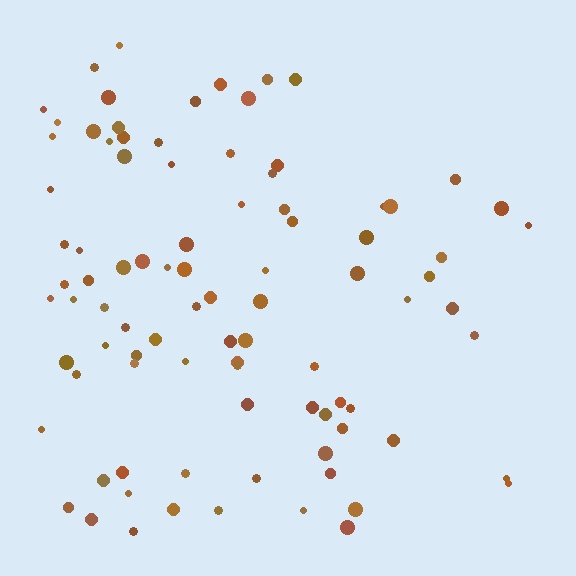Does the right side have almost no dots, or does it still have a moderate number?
Still a moderate number, just noticeably fewer than the left.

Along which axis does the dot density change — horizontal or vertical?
Horizontal.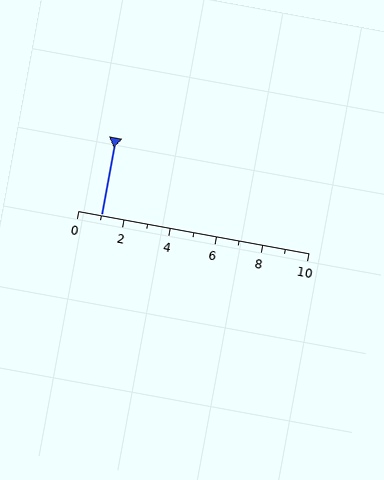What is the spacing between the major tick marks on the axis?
The major ticks are spaced 2 apart.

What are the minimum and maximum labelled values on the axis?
The axis runs from 0 to 10.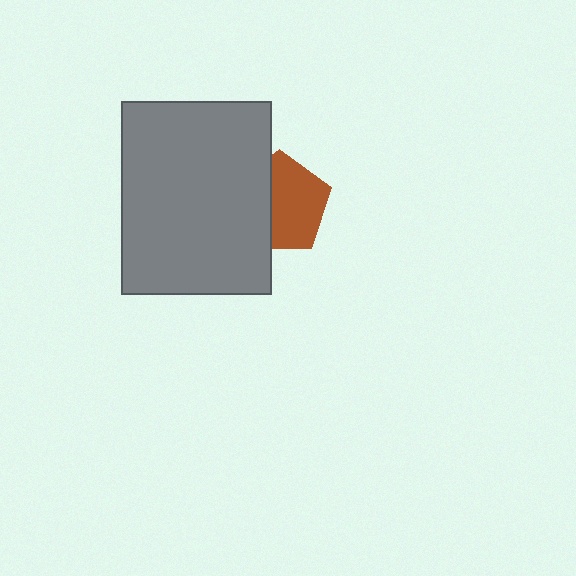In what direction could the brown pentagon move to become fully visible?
The brown pentagon could move right. That would shift it out from behind the gray rectangle entirely.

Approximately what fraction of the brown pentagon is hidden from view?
Roughly 39% of the brown pentagon is hidden behind the gray rectangle.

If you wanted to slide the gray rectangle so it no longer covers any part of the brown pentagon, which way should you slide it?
Slide it left — that is the most direct way to separate the two shapes.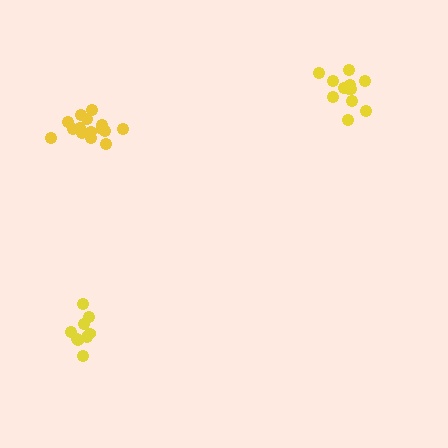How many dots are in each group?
Group 1: 13 dots, Group 2: 9 dots, Group 3: 15 dots (37 total).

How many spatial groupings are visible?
There are 3 spatial groupings.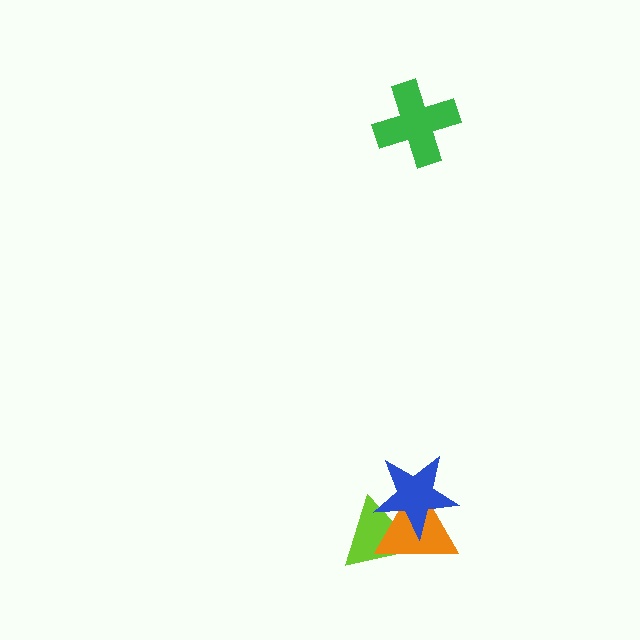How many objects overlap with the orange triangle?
2 objects overlap with the orange triangle.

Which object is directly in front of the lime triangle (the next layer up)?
The orange triangle is directly in front of the lime triangle.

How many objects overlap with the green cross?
0 objects overlap with the green cross.